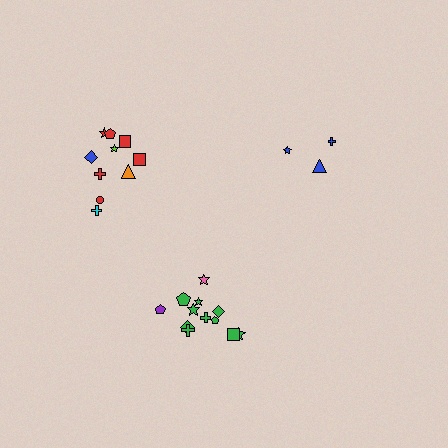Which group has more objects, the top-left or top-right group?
The top-left group.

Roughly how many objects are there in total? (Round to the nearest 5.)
Roughly 25 objects in total.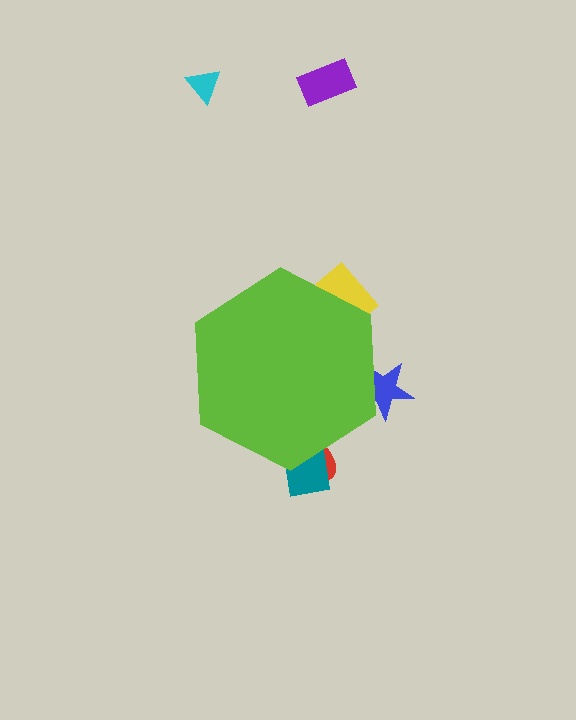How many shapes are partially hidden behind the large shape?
4 shapes are partially hidden.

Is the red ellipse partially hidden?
Yes, the red ellipse is partially hidden behind the lime hexagon.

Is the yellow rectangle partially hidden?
Yes, the yellow rectangle is partially hidden behind the lime hexagon.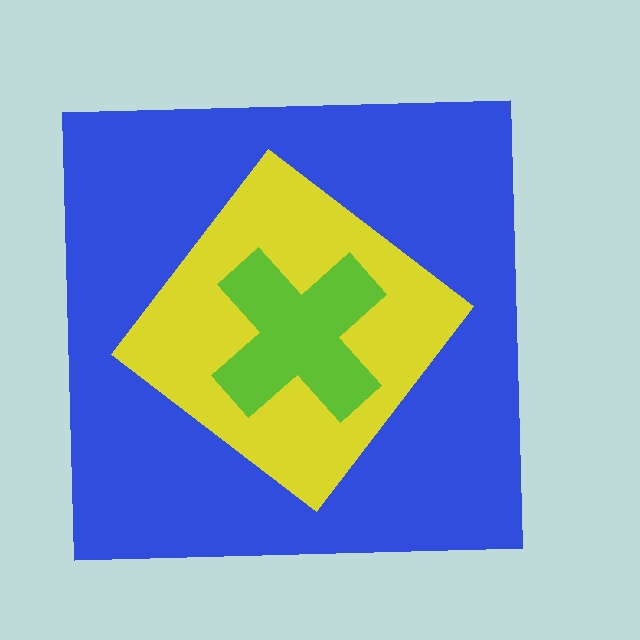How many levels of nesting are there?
3.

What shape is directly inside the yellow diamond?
The lime cross.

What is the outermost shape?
The blue square.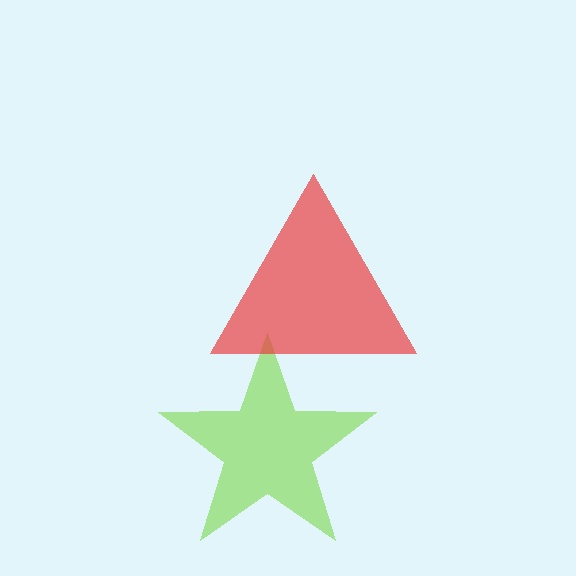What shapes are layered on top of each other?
The layered shapes are: a lime star, a red triangle.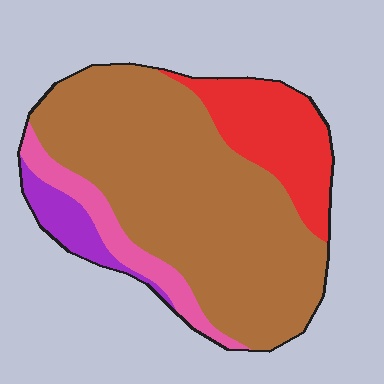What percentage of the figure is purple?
Purple takes up less than a sixth of the figure.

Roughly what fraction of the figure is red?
Red takes up about one sixth (1/6) of the figure.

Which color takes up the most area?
Brown, at roughly 65%.